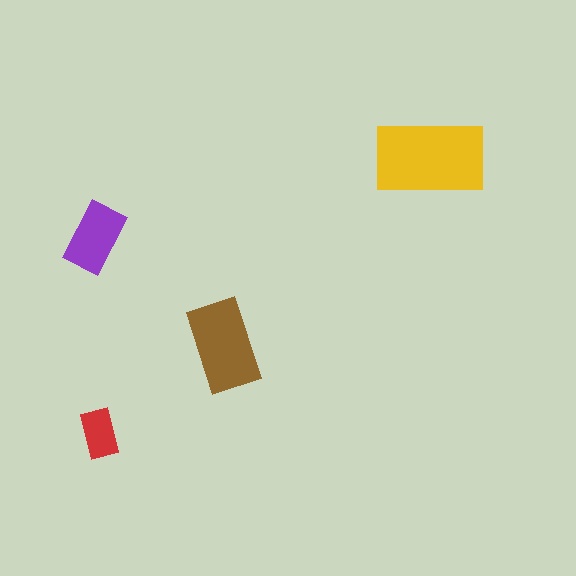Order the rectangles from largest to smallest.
the yellow one, the brown one, the purple one, the red one.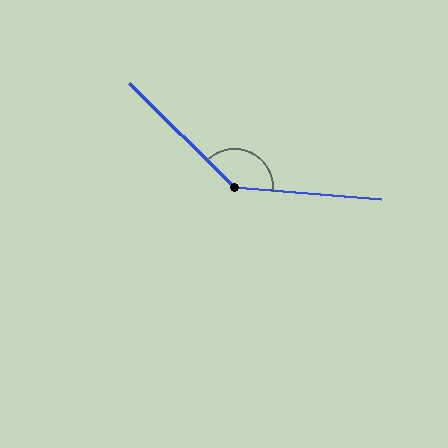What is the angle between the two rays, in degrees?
Approximately 139 degrees.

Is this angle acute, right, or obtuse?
It is obtuse.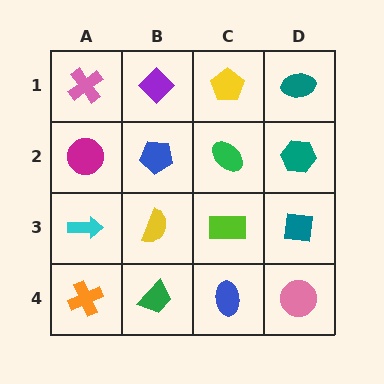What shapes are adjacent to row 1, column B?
A blue pentagon (row 2, column B), a pink cross (row 1, column A), a yellow pentagon (row 1, column C).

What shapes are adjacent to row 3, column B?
A blue pentagon (row 2, column B), a green trapezoid (row 4, column B), a cyan arrow (row 3, column A), a lime rectangle (row 3, column C).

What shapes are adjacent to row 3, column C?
A green ellipse (row 2, column C), a blue ellipse (row 4, column C), a yellow semicircle (row 3, column B), a teal square (row 3, column D).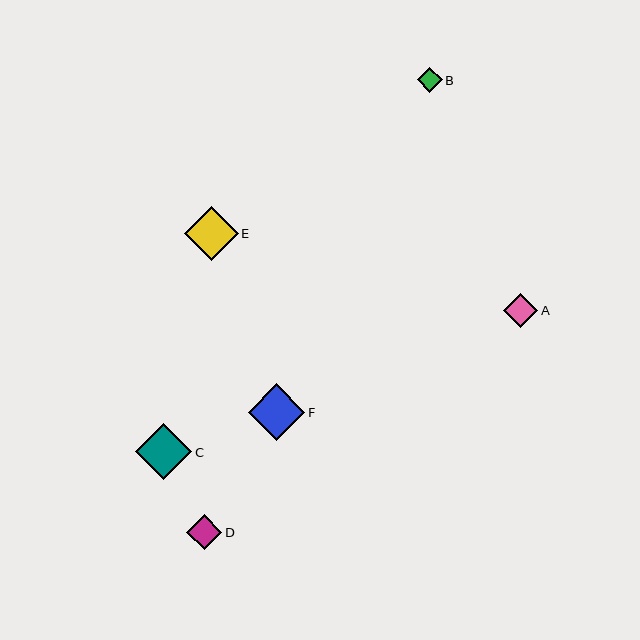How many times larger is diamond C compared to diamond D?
Diamond C is approximately 1.6 times the size of diamond D.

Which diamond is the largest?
Diamond C is the largest with a size of approximately 56 pixels.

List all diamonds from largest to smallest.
From largest to smallest: C, F, E, D, A, B.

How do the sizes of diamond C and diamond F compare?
Diamond C and diamond F are approximately the same size.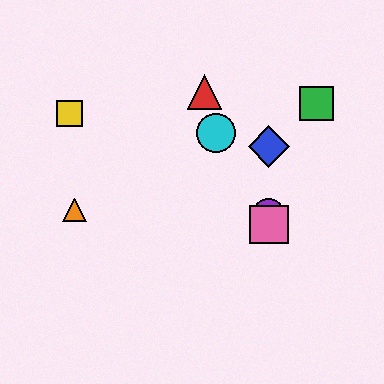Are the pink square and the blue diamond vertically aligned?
Yes, both are at x≈269.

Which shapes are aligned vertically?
The blue diamond, the purple circle, the pink square are aligned vertically.